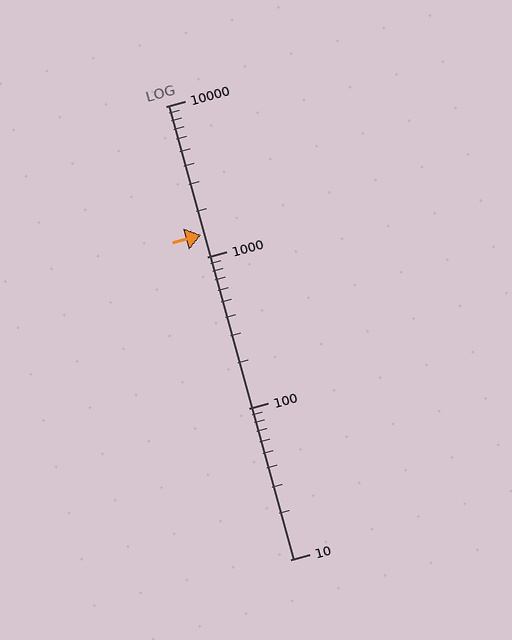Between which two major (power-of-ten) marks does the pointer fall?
The pointer is between 1000 and 10000.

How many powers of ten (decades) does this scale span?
The scale spans 3 decades, from 10 to 10000.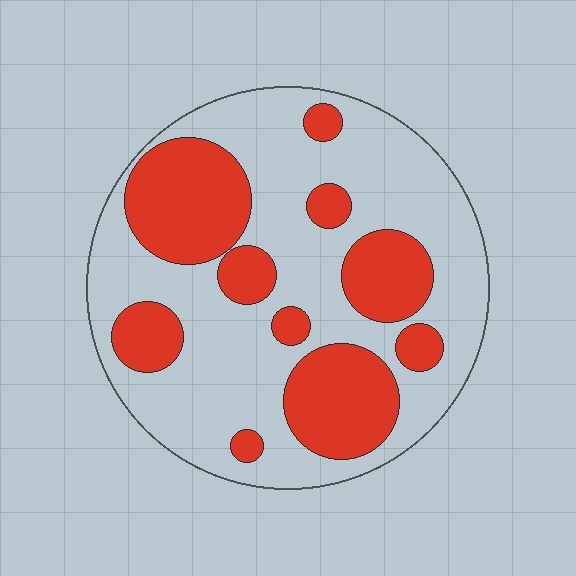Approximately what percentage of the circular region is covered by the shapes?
Approximately 35%.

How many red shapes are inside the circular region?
10.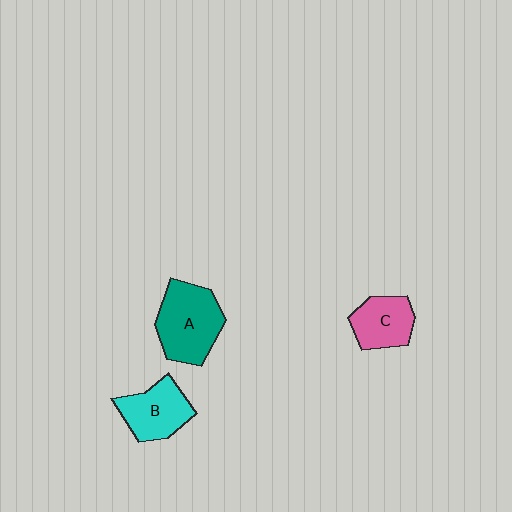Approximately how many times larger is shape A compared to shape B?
Approximately 1.3 times.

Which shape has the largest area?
Shape A (teal).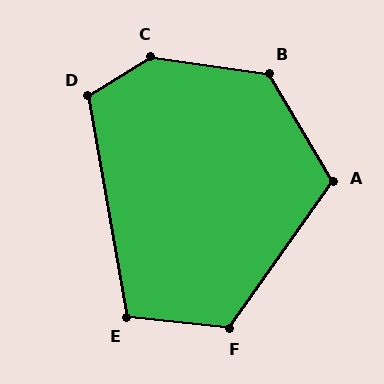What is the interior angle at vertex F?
Approximately 119 degrees (obtuse).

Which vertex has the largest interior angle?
C, at approximately 140 degrees.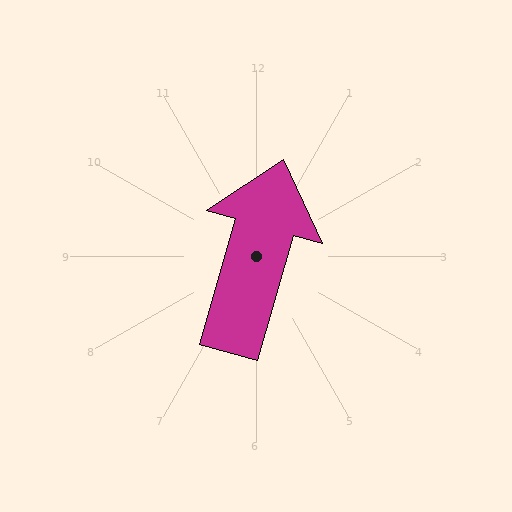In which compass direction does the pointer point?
North.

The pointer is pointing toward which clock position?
Roughly 1 o'clock.